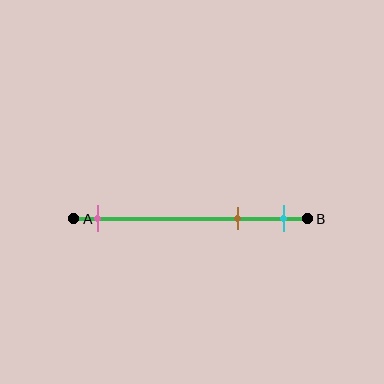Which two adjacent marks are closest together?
The brown and cyan marks are the closest adjacent pair.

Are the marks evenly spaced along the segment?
No, the marks are not evenly spaced.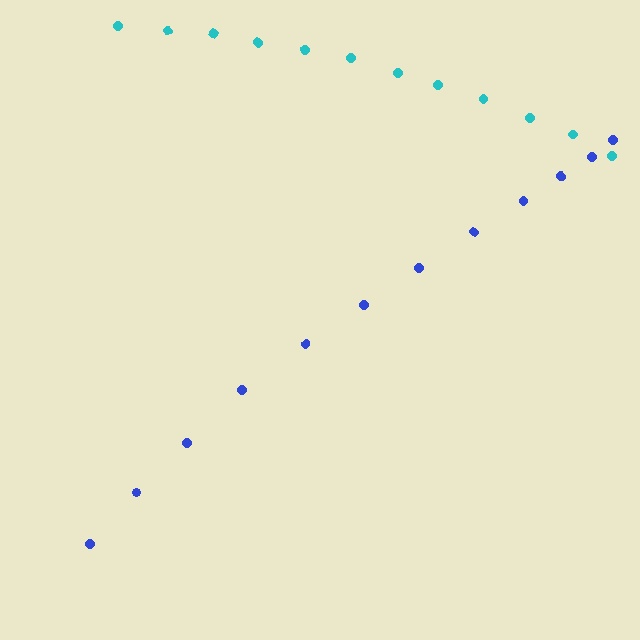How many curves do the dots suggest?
There are 2 distinct paths.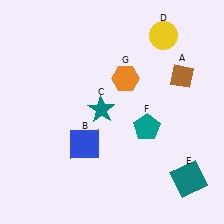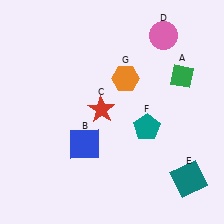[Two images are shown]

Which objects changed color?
A changed from brown to green. C changed from teal to red. D changed from yellow to pink.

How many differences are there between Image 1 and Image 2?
There are 3 differences between the two images.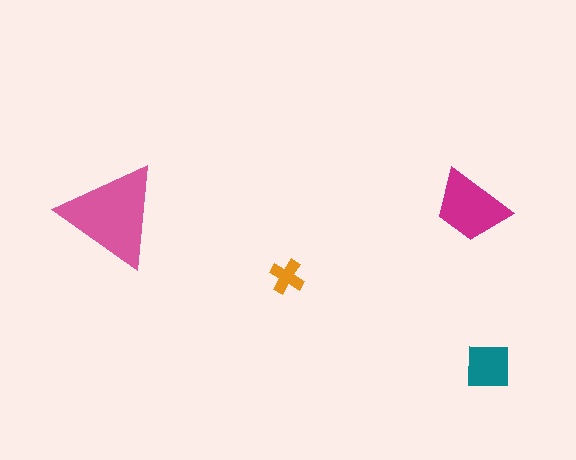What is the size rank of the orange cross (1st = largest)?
4th.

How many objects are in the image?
There are 4 objects in the image.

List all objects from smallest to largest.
The orange cross, the teal square, the magenta trapezoid, the pink triangle.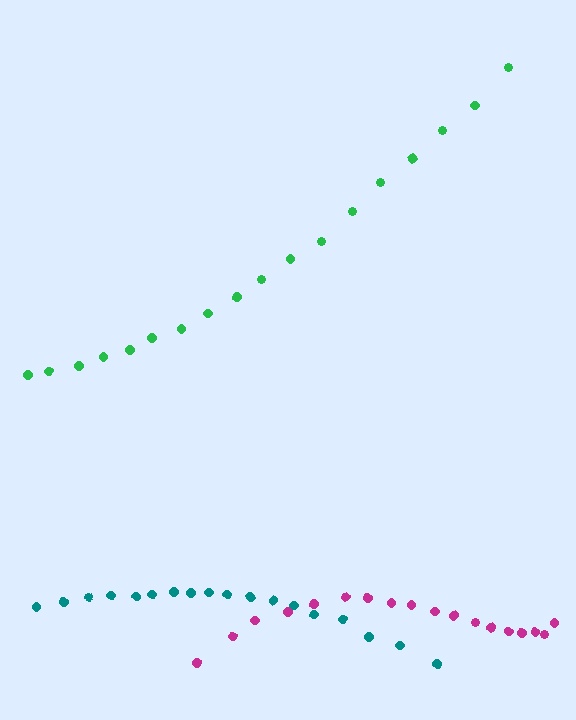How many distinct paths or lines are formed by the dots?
There are 3 distinct paths.